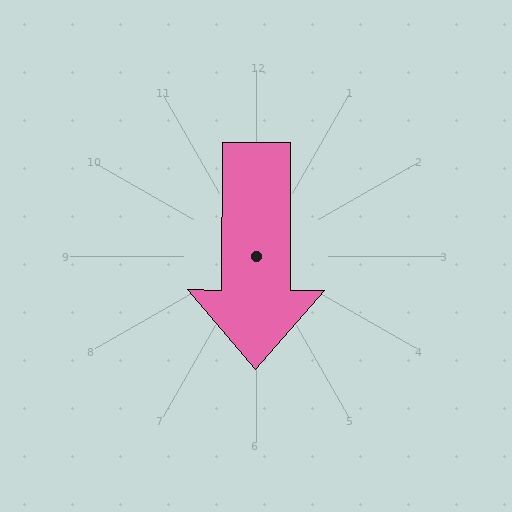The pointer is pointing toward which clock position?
Roughly 6 o'clock.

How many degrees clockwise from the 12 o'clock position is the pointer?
Approximately 180 degrees.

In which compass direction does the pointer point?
South.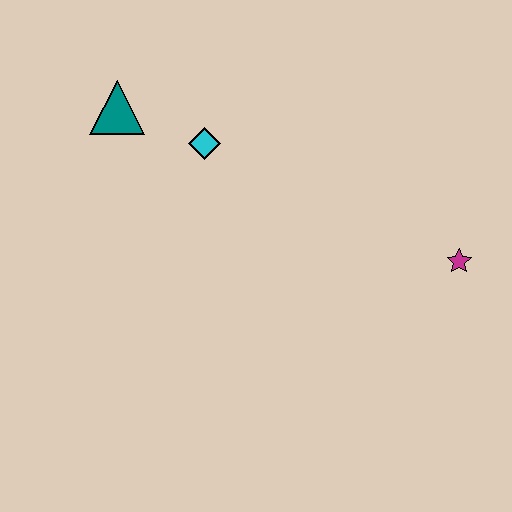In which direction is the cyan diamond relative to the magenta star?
The cyan diamond is to the left of the magenta star.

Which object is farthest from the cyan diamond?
The magenta star is farthest from the cyan diamond.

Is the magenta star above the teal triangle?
No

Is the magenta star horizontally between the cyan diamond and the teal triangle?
No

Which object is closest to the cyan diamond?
The teal triangle is closest to the cyan diamond.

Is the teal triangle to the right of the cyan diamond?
No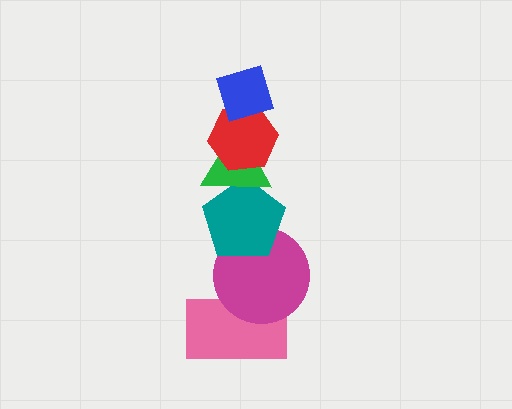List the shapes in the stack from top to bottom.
From top to bottom: the blue diamond, the red hexagon, the green triangle, the teal pentagon, the magenta circle, the pink rectangle.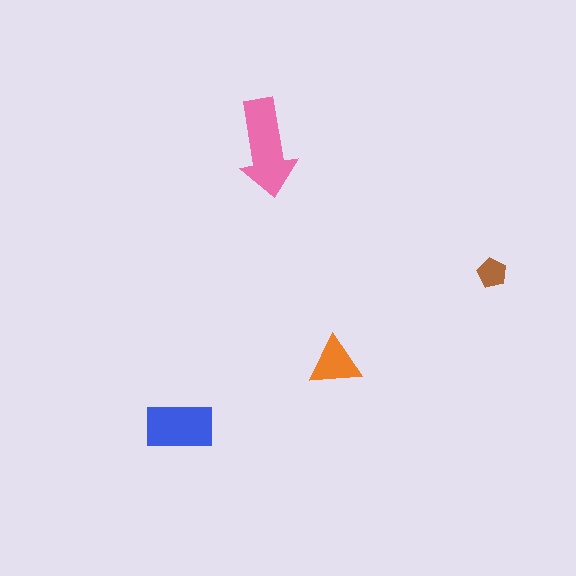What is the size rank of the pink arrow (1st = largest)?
1st.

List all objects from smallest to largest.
The brown pentagon, the orange triangle, the blue rectangle, the pink arrow.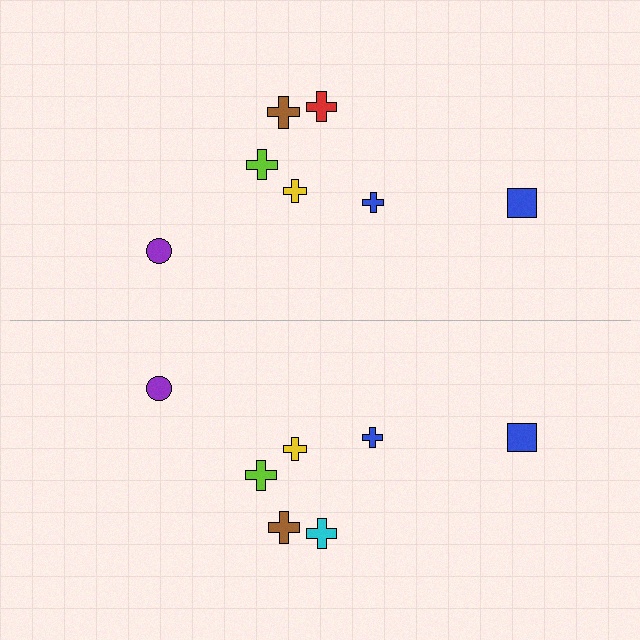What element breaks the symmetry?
The cyan cross on the bottom side breaks the symmetry — its mirror counterpart is red.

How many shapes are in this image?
There are 14 shapes in this image.